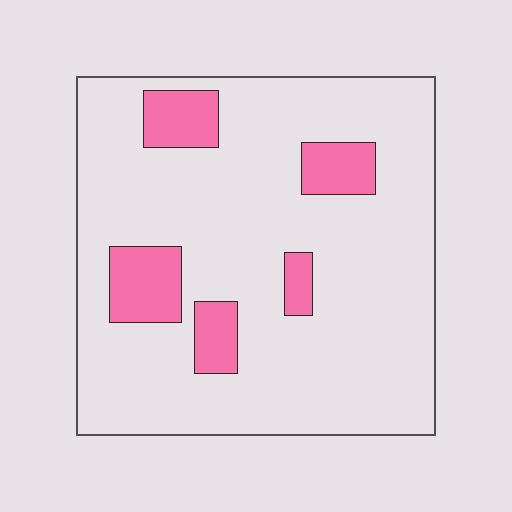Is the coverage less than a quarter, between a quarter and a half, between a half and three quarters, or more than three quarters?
Less than a quarter.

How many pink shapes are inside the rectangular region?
5.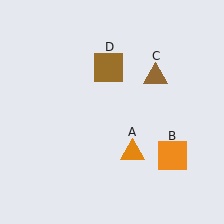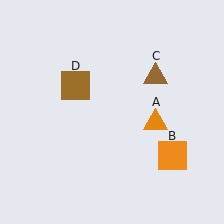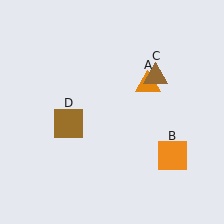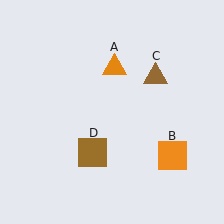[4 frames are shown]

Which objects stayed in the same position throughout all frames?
Orange square (object B) and brown triangle (object C) remained stationary.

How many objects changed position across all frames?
2 objects changed position: orange triangle (object A), brown square (object D).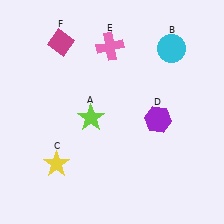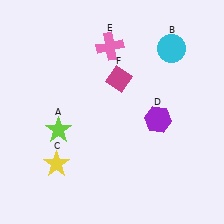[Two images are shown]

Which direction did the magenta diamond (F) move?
The magenta diamond (F) moved right.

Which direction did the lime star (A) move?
The lime star (A) moved left.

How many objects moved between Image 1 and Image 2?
2 objects moved between the two images.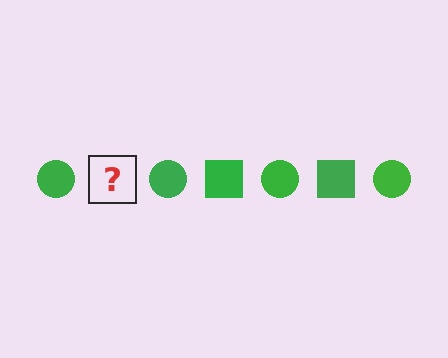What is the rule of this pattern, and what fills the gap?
The rule is that the pattern cycles through circle, square shapes in green. The gap should be filled with a green square.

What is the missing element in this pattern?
The missing element is a green square.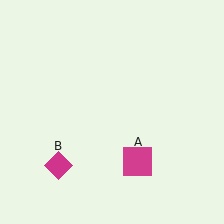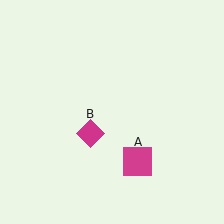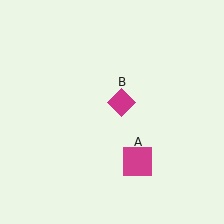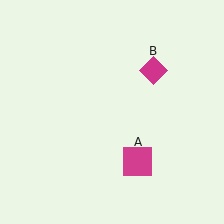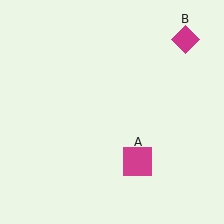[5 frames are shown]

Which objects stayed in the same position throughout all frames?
Magenta square (object A) remained stationary.